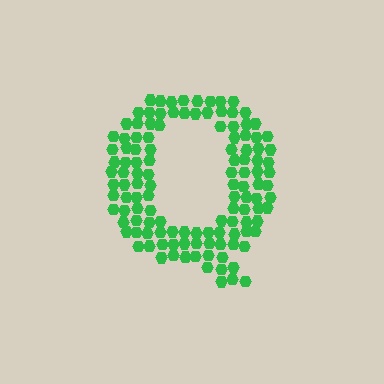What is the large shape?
The large shape is the letter Q.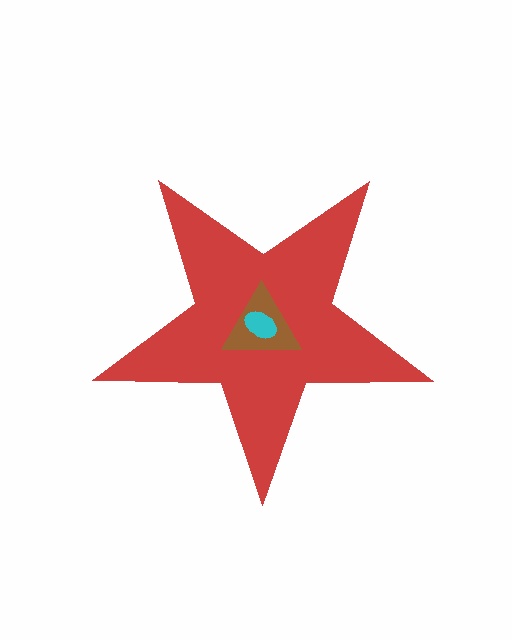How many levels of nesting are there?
3.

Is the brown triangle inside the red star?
Yes.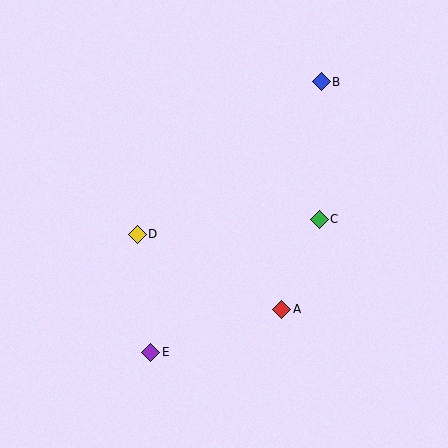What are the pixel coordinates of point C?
Point C is at (319, 219).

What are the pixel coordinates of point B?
Point B is at (321, 82).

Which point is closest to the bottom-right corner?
Point A is closest to the bottom-right corner.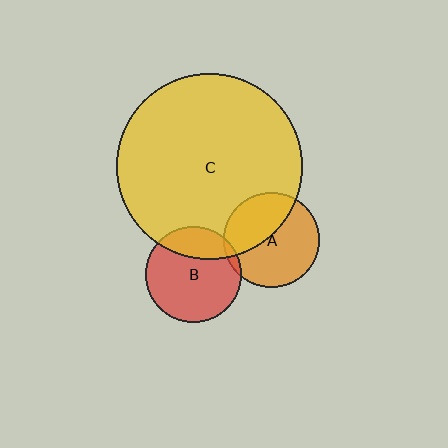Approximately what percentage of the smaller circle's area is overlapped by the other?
Approximately 40%.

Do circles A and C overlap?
Yes.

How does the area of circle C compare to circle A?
Approximately 3.8 times.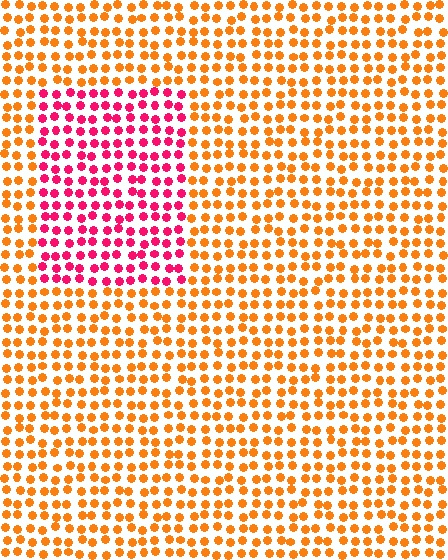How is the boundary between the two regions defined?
The boundary is defined purely by a slight shift in hue (about 53 degrees). Spacing, size, and orientation are identical on both sides.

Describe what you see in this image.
The image is filled with small orange elements in a uniform arrangement. A rectangle-shaped region is visible where the elements are tinted to a slightly different hue, forming a subtle color boundary.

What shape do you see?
I see a rectangle.